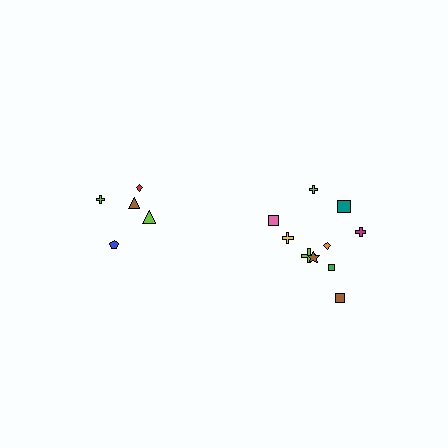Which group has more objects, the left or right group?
The right group.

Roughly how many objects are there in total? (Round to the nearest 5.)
Roughly 15 objects in total.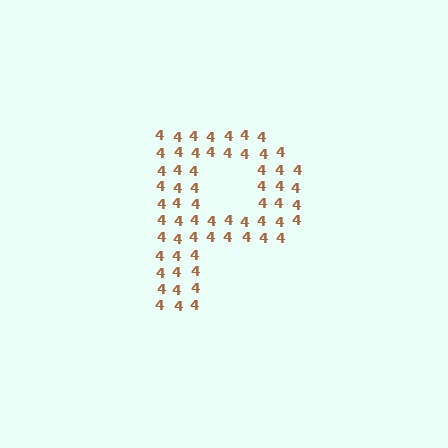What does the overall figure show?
The overall figure shows the letter P.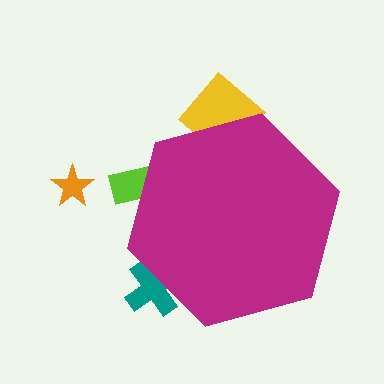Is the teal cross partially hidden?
Yes, the teal cross is partially hidden behind the magenta hexagon.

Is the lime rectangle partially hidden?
Yes, the lime rectangle is partially hidden behind the magenta hexagon.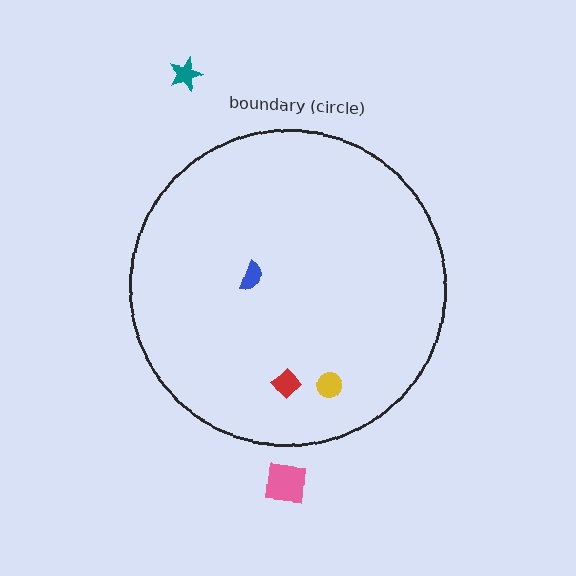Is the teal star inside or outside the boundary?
Outside.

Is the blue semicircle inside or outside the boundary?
Inside.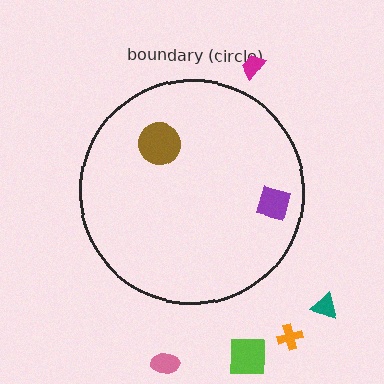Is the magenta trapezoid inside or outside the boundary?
Outside.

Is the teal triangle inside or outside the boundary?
Outside.